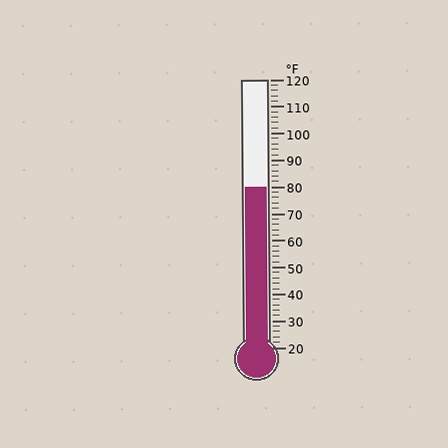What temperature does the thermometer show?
The thermometer shows approximately 80°F.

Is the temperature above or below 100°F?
The temperature is below 100°F.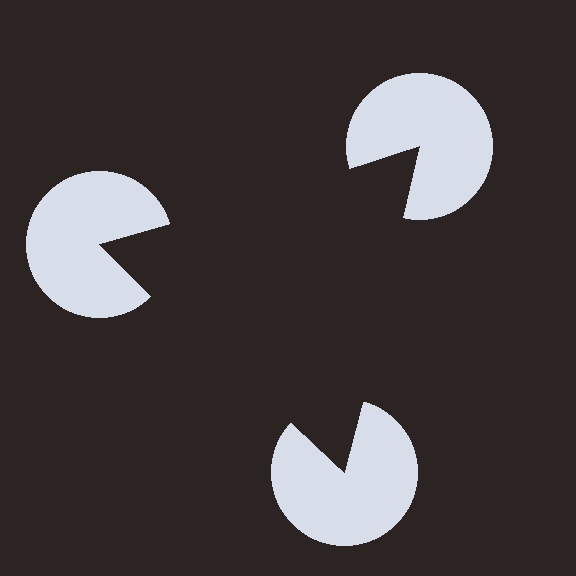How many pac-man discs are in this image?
There are 3 — one at each vertex of the illusory triangle.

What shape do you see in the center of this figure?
An illusory triangle — its edges are inferred from the aligned wedge cuts in the pac-man discs, not physically drawn.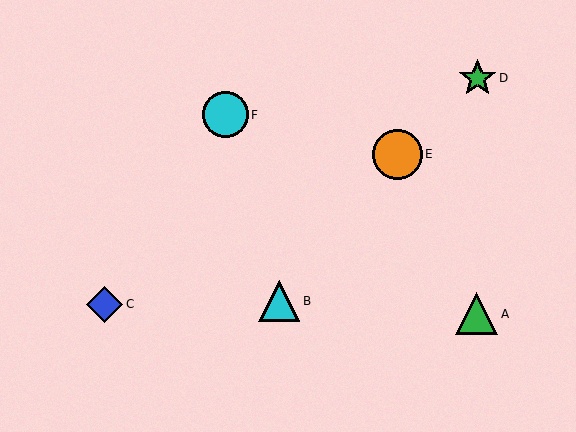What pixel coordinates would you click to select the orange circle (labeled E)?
Click at (397, 154) to select the orange circle E.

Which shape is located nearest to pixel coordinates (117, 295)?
The blue diamond (labeled C) at (105, 305) is nearest to that location.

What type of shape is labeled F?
Shape F is a cyan circle.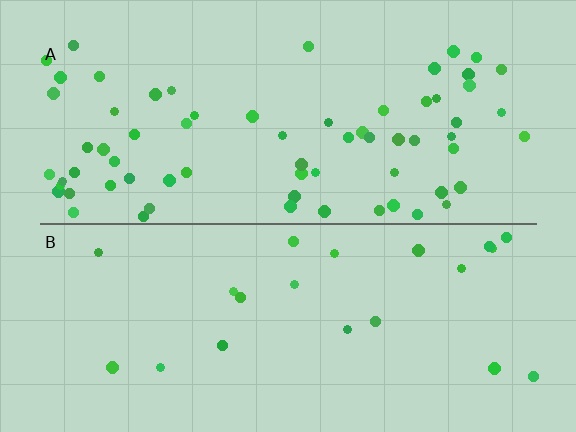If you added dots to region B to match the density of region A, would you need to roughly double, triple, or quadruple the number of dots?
Approximately triple.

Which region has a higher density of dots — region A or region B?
A (the top).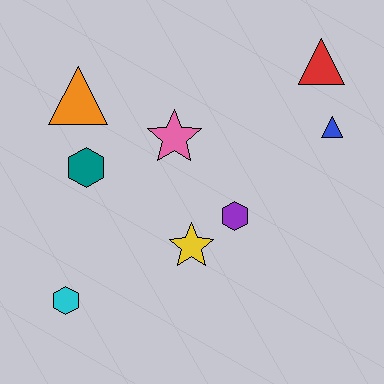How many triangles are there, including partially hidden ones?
There are 3 triangles.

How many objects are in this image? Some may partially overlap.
There are 8 objects.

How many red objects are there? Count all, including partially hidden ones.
There is 1 red object.